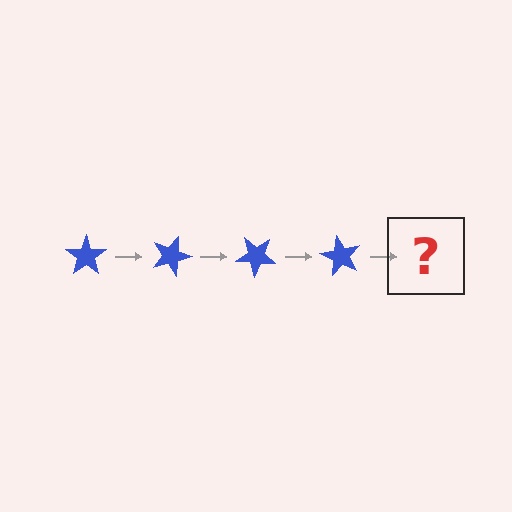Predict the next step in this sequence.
The next step is a blue star rotated 80 degrees.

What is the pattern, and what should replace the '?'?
The pattern is that the star rotates 20 degrees each step. The '?' should be a blue star rotated 80 degrees.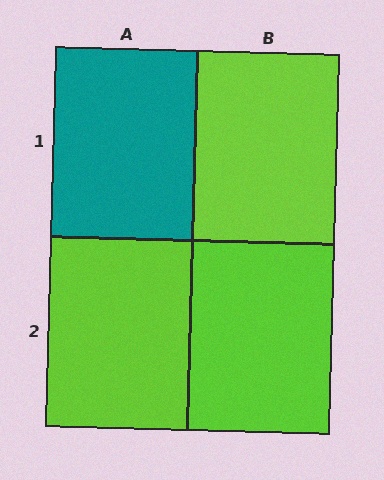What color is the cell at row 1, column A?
Teal.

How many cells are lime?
3 cells are lime.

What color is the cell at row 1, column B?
Lime.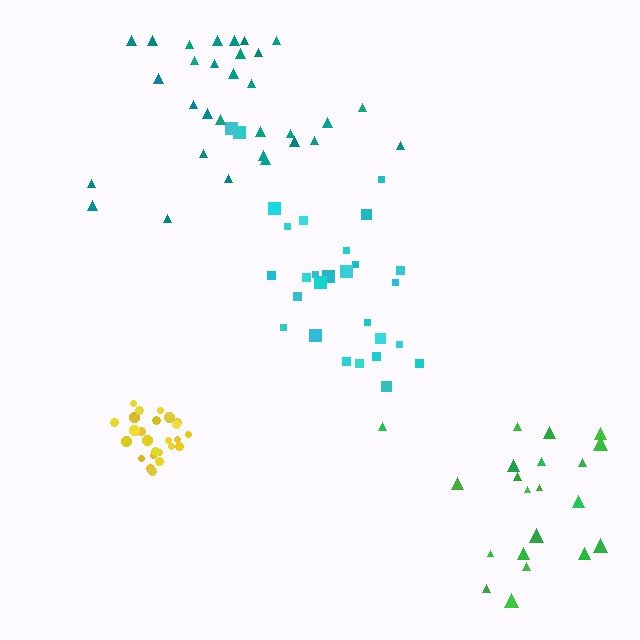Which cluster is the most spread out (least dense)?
Green.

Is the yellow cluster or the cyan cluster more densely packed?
Yellow.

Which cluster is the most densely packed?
Yellow.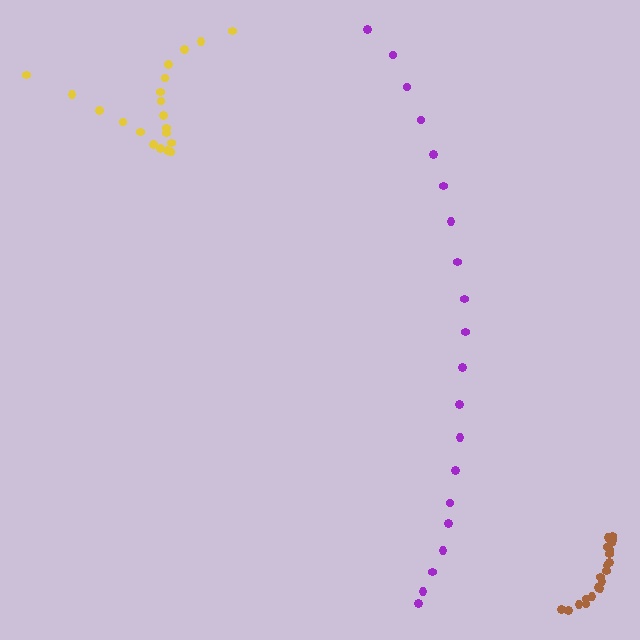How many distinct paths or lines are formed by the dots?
There are 3 distinct paths.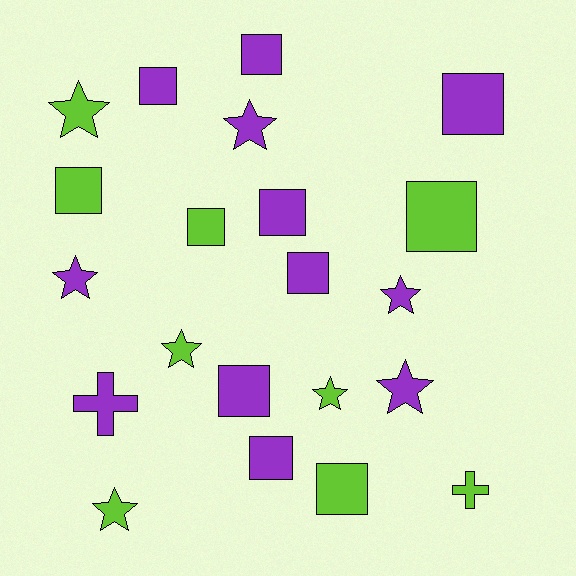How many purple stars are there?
There are 4 purple stars.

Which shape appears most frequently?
Square, with 11 objects.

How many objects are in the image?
There are 21 objects.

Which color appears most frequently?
Purple, with 12 objects.